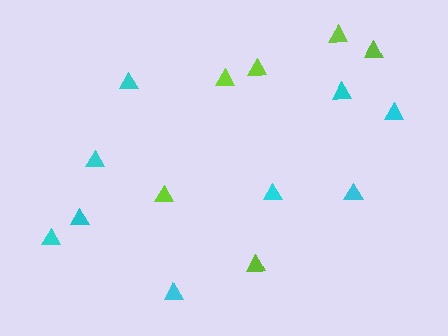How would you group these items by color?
There are 2 groups: one group of lime triangles (6) and one group of cyan triangles (9).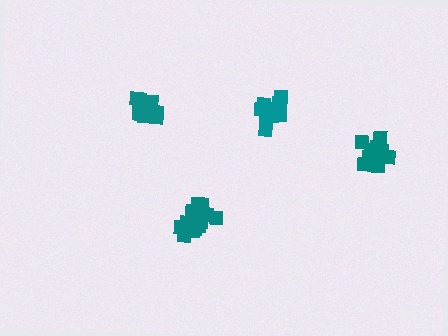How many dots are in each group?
Group 1: 16 dots, Group 2: 16 dots, Group 3: 18 dots, Group 4: 13 dots (63 total).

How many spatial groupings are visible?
There are 4 spatial groupings.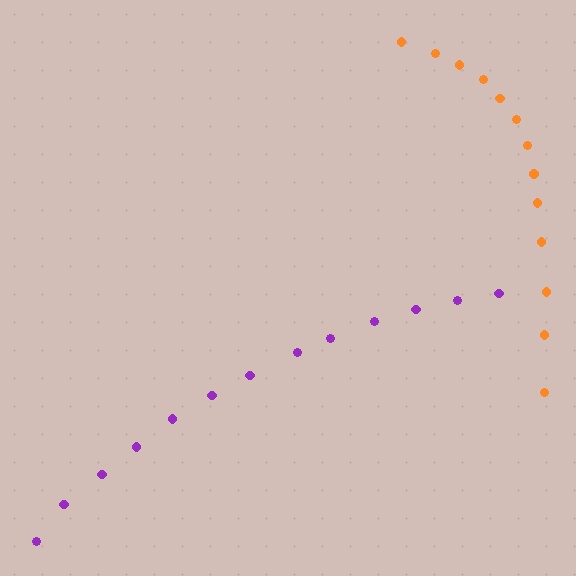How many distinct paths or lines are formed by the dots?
There are 2 distinct paths.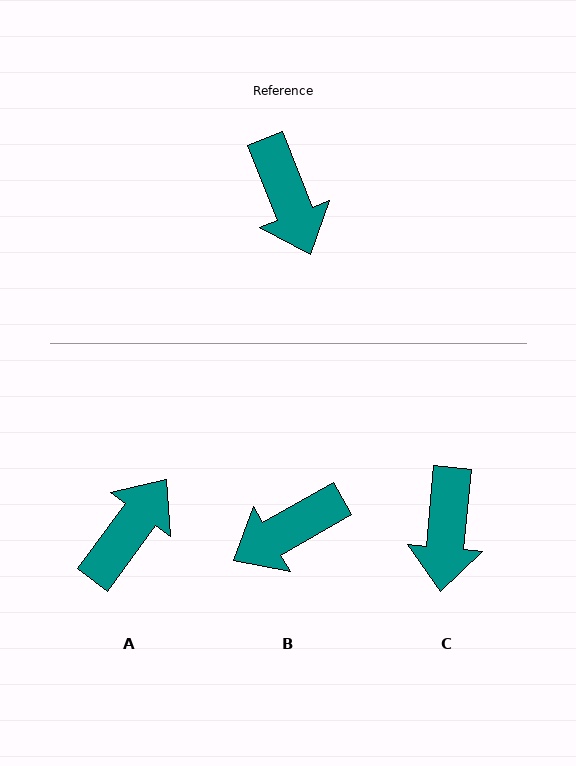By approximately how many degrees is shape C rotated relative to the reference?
Approximately 27 degrees clockwise.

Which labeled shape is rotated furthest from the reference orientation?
A, about 122 degrees away.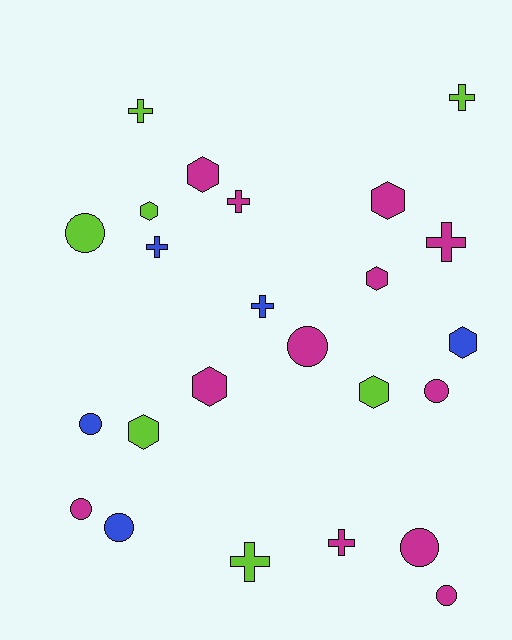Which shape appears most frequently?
Hexagon, with 8 objects.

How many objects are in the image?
There are 24 objects.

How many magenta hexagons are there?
There are 4 magenta hexagons.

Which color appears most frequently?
Magenta, with 12 objects.